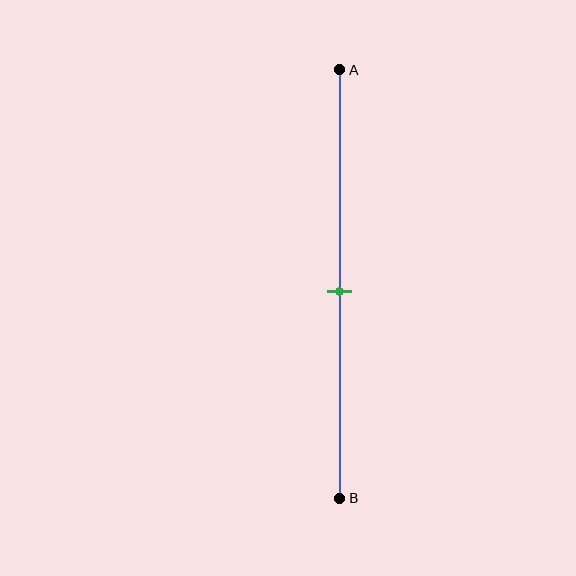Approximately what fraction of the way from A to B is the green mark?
The green mark is approximately 50% of the way from A to B.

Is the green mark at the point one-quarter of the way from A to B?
No, the mark is at about 50% from A, not at the 25% one-quarter point.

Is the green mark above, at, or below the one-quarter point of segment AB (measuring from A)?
The green mark is below the one-quarter point of segment AB.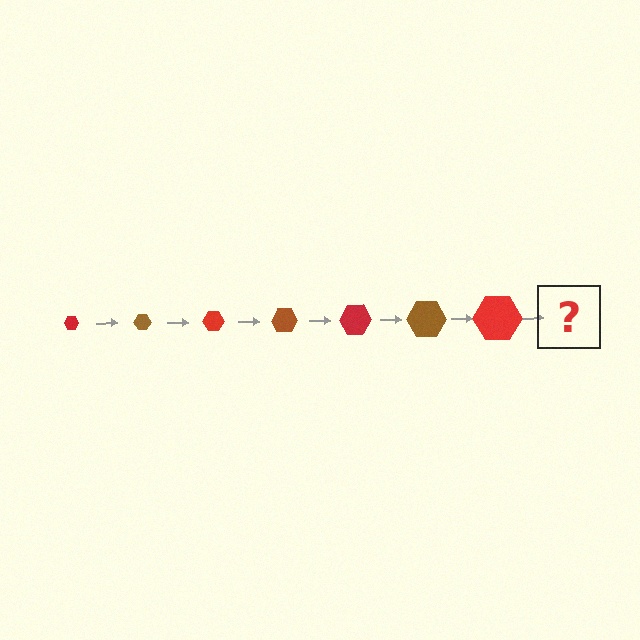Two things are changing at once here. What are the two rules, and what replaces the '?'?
The two rules are that the hexagon grows larger each step and the color cycles through red and brown. The '?' should be a brown hexagon, larger than the previous one.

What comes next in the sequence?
The next element should be a brown hexagon, larger than the previous one.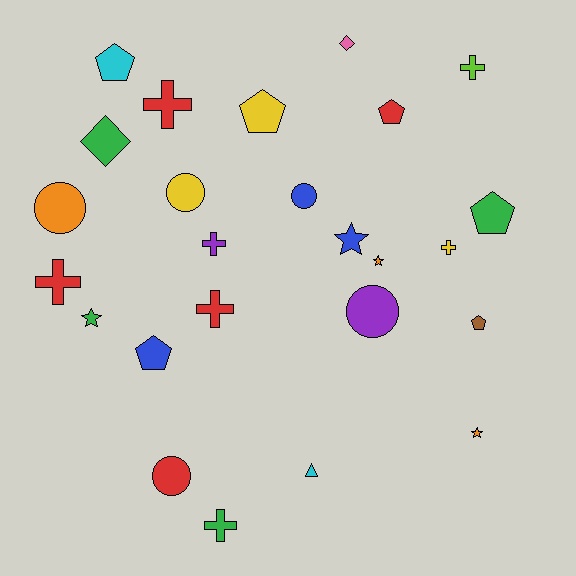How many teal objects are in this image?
There are no teal objects.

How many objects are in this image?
There are 25 objects.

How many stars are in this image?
There are 4 stars.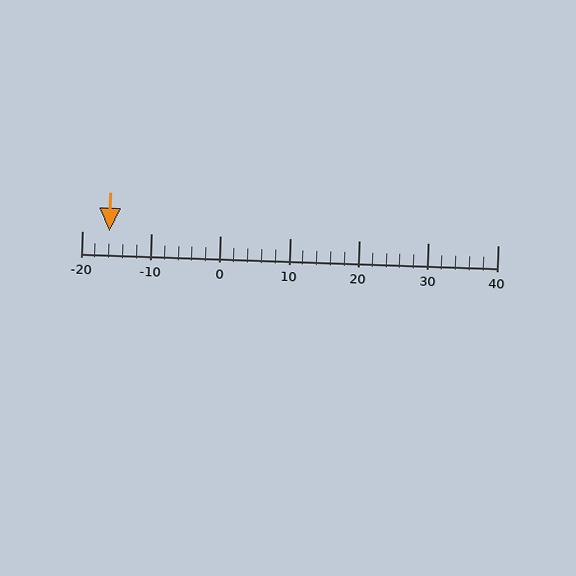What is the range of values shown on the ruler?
The ruler shows values from -20 to 40.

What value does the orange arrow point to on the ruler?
The orange arrow points to approximately -16.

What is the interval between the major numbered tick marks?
The major tick marks are spaced 10 units apart.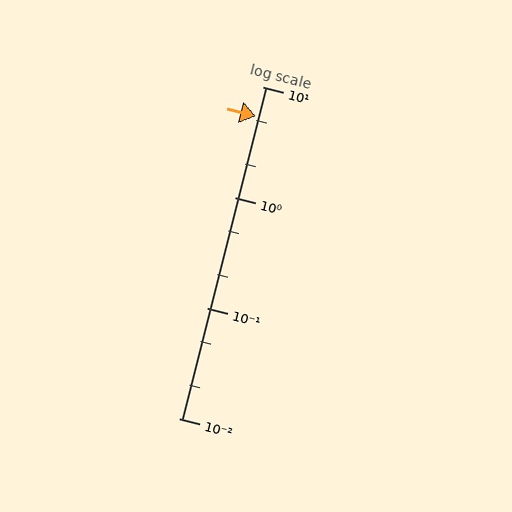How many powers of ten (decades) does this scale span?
The scale spans 3 decades, from 0.01 to 10.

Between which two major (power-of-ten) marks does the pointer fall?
The pointer is between 1 and 10.